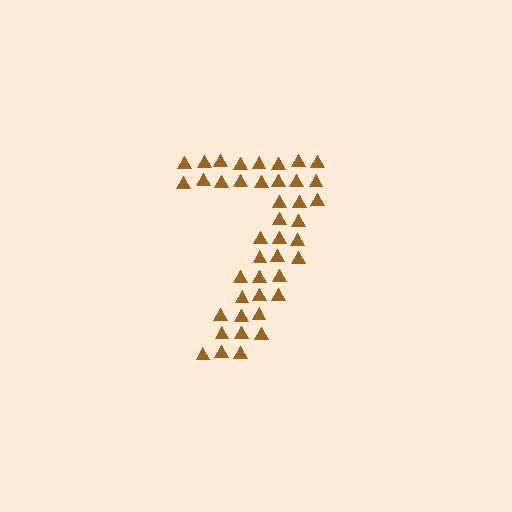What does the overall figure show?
The overall figure shows the digit 7.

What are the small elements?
The small elements are triangles.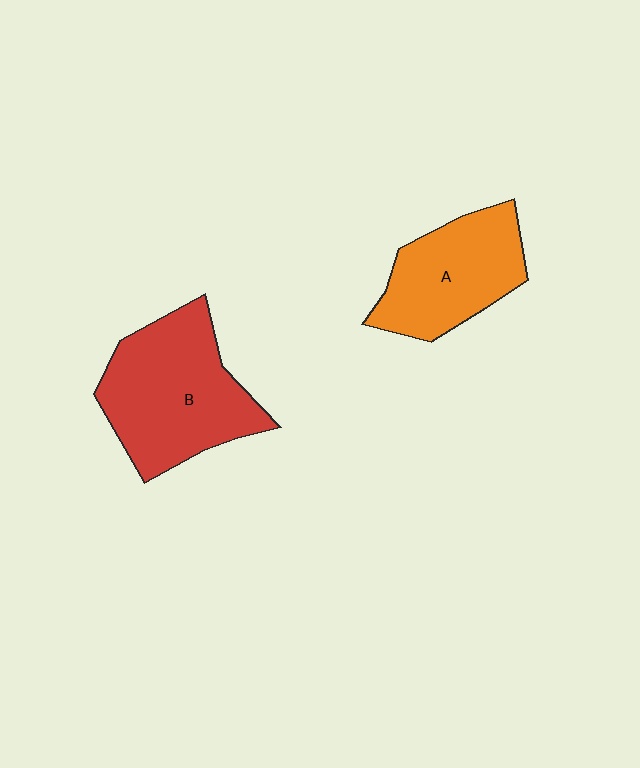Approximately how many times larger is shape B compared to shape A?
Approximately 1.3 times.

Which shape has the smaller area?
Shape A (orange).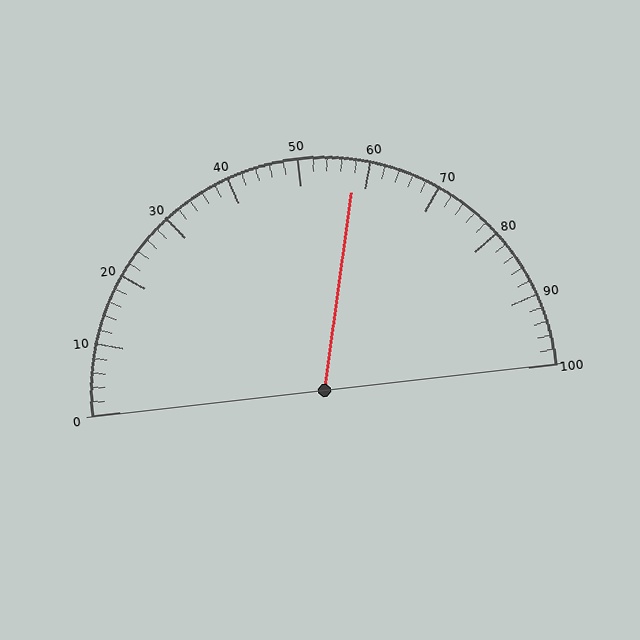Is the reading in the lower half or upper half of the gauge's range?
The reading is in the upper half of the range (0 to 100).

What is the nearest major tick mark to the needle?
The nearest major tick mark is 60.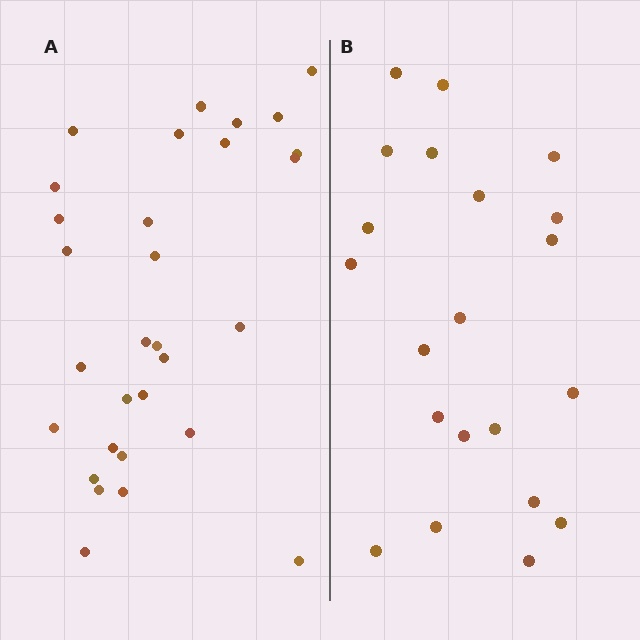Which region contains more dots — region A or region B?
Region A (the left region) has more dots.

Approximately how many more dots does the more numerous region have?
Region A has roughly 8 or so more dots than region B.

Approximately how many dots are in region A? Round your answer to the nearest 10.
About 30 dots.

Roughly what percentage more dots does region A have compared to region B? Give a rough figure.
About 45% more.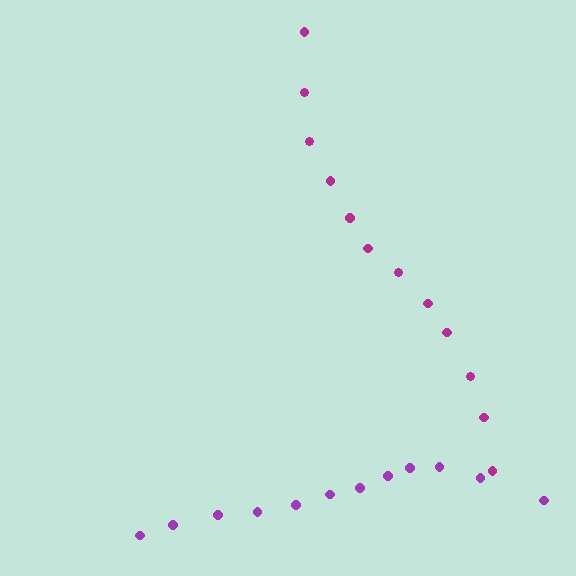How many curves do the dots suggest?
There are 2 distinct paths.